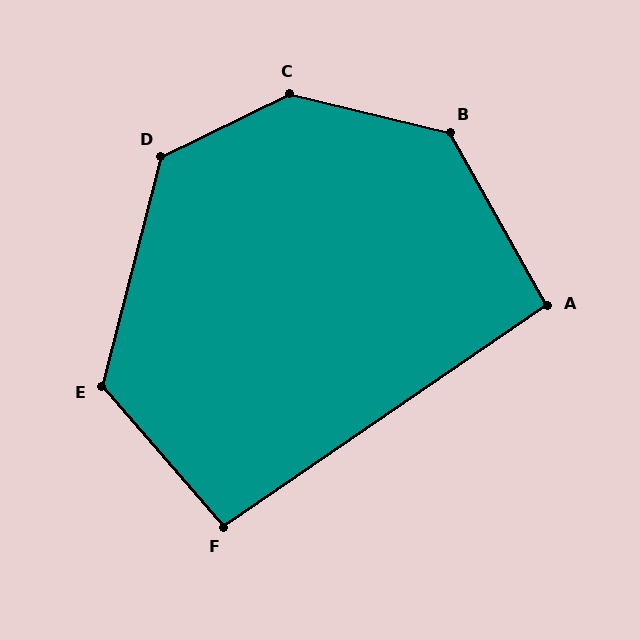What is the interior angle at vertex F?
Approximately 97 degrees (obtuse).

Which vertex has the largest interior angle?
C, at approximately 140 degrees.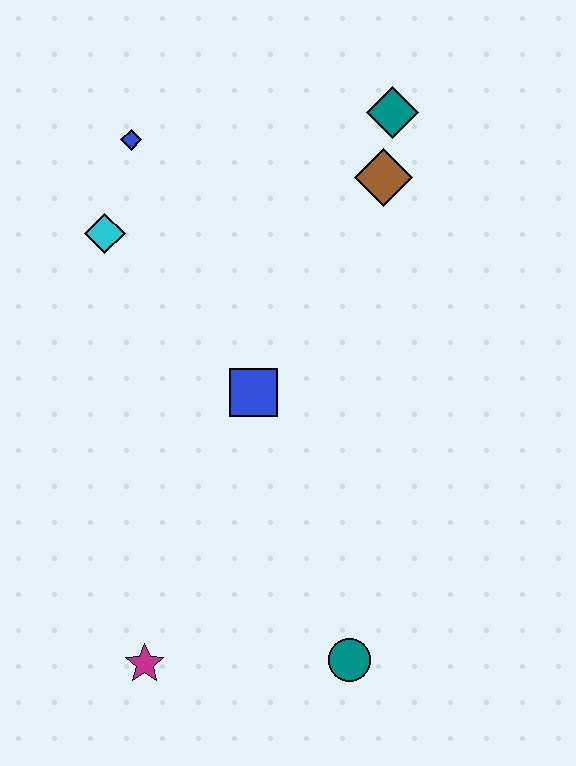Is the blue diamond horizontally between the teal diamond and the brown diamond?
No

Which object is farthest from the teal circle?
The blue diamond is farthest from the teal circle.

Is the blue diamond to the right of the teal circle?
No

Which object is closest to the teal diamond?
The brown diamond is closest to the teal diamond.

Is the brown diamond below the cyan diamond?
No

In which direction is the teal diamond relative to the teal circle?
The teal diamond is above the teal circle.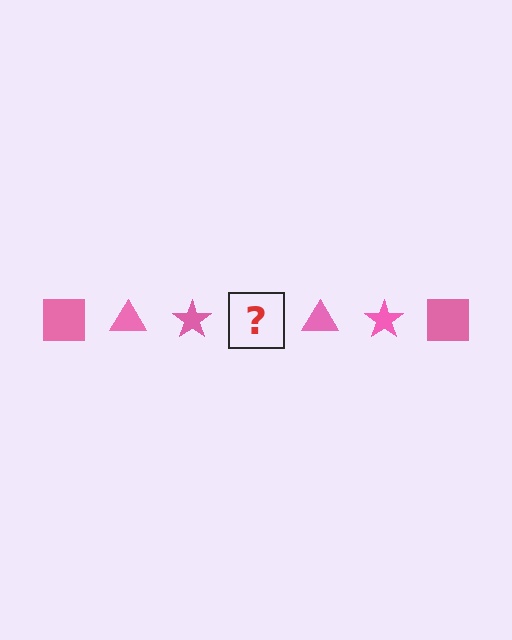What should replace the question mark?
The question mark should be replaced with a pink square.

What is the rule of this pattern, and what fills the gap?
The rule is that the pattern cycles through square, triangle, star shapes in pink. The gap should be filled with a pink square.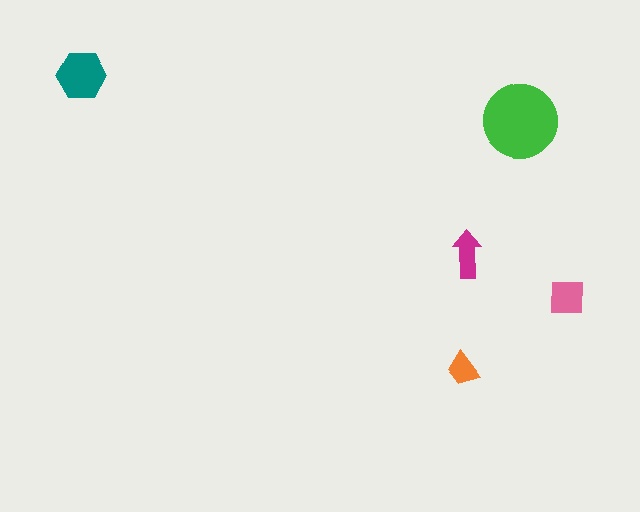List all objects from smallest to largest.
The orange trapezoid, the magenta arrow, the pink square, the teal hexagon, the green circle.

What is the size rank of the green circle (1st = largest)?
1st.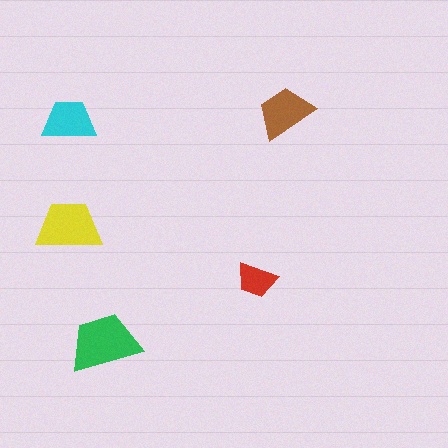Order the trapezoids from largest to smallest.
the green one, the yellow one, the brown one, the cyan one, the red one.